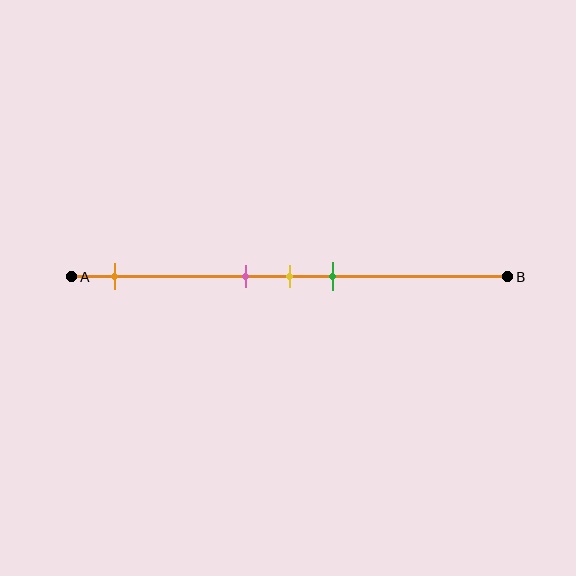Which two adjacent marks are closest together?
The pink and yellow marks are the closest adjacent pair.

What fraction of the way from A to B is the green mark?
The green mark is approximately 60% (0.6) of the way from A to B.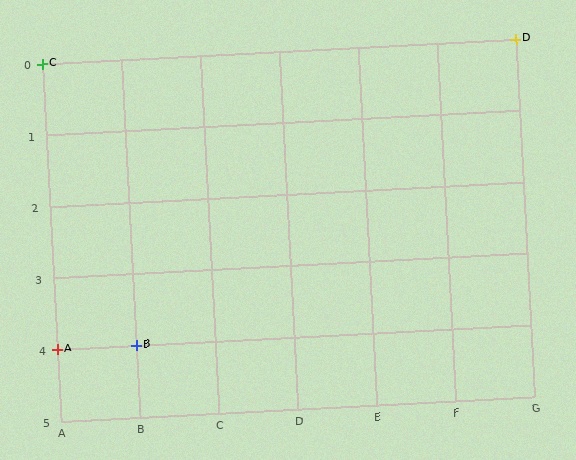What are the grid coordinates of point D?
Point D is at grid coordinates (G, 0).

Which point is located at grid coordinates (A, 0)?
Point C is at (A, 0).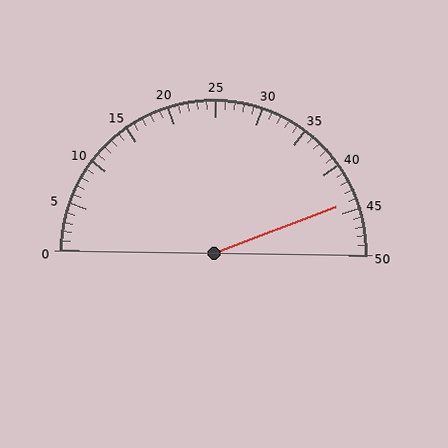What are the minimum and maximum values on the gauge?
The gauge ranges from 0 to 50.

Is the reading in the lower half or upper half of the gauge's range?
The reading is in the upper half of the range (0 to 50).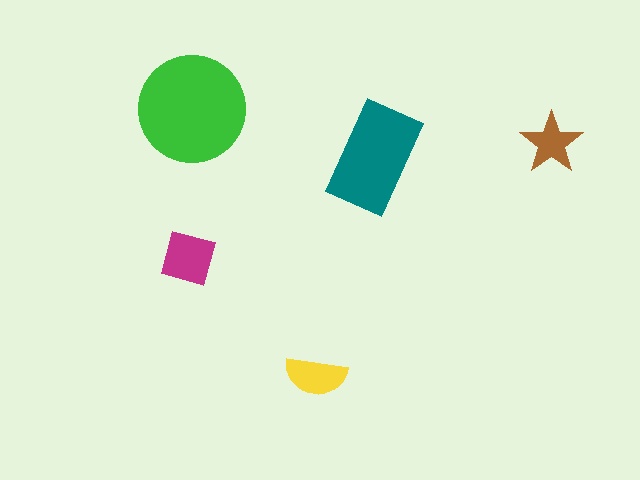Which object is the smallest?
The brown star.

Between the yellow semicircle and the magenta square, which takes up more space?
The magenta square.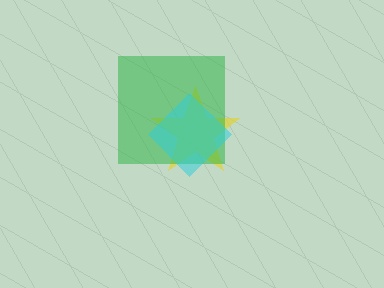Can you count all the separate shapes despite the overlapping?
Yes, there are 3 separate shapes.